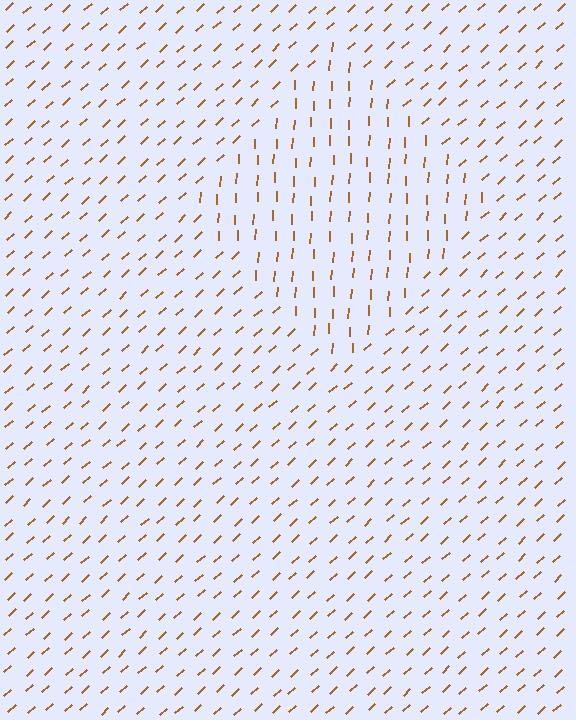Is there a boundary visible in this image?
Yes, there is a texture boundary formed by a change in line orientation.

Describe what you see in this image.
The image is filled with small brown line segments. A diamond region in the image has lines oriented differently from the surrounding lines, creating a visible texture boundary.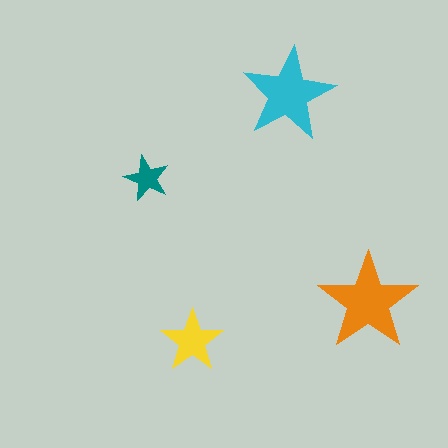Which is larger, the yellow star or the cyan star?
The cyan one.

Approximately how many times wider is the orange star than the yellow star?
About 1.5 times wider.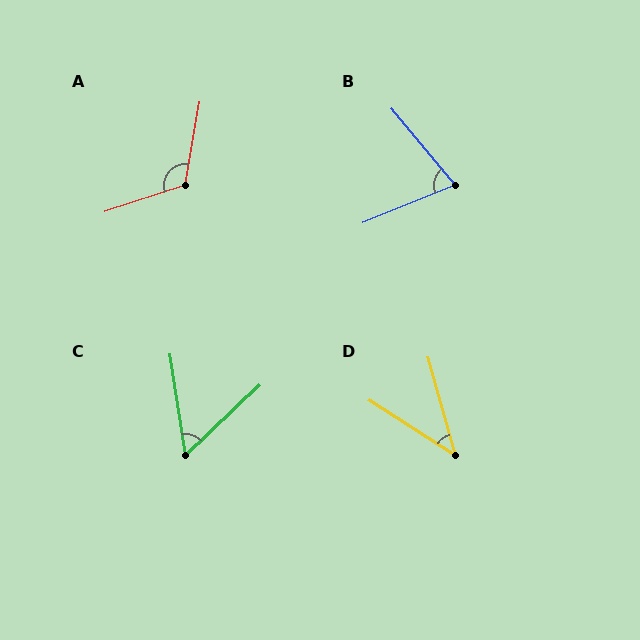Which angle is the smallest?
D, at approximately 42 degrees.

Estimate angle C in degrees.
Approximately 55 degrees.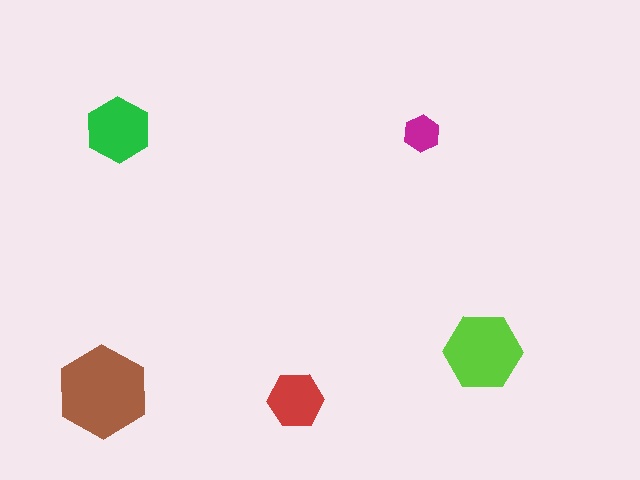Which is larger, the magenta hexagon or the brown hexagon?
The brown one.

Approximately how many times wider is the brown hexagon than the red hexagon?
About 1.5 times wider.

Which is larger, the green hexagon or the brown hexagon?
The brown one.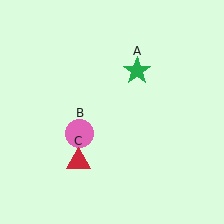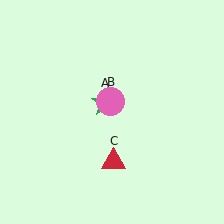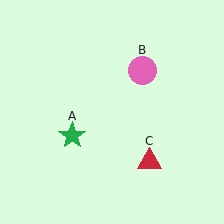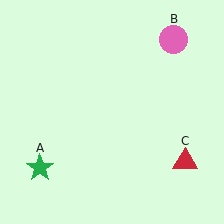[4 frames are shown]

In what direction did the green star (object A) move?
The green star (object A) moved down and to the left.